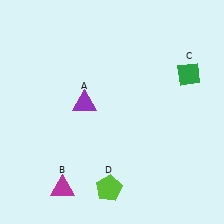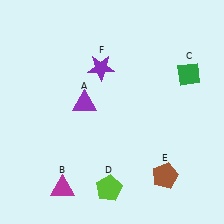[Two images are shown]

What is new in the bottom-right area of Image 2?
A brown pentagon (E) was added in the bottom-right area of Image 2.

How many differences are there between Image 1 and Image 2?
There are 2 differences between the two images.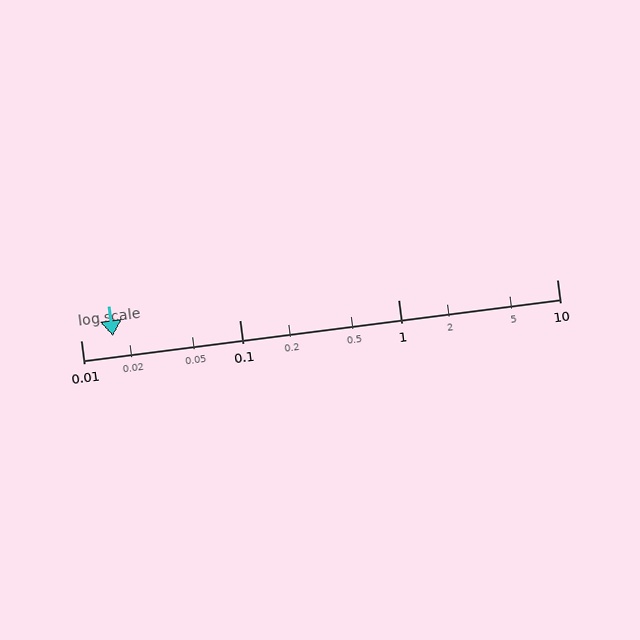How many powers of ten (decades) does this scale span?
The scale spans 3 decades, from 0.01 to 10.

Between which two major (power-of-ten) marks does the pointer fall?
The pointer is between 0.01 and 0.1.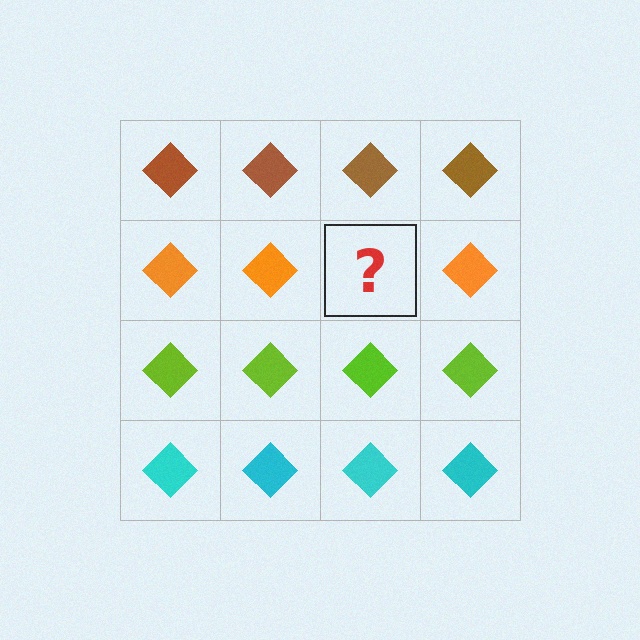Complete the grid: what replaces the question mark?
The question mark should be replaced with an orange diamond.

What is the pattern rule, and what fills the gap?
The rule is that each row has a consistent color. The gap should be filled with an orange diamond.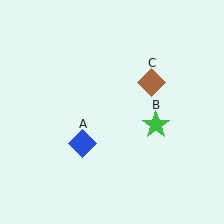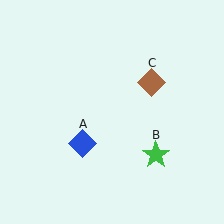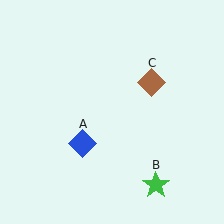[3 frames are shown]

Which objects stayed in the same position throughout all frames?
Blue diamond (object A) and brown diamond (object C) remained stationary.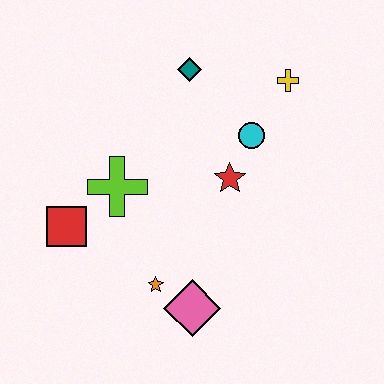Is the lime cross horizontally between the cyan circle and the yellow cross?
No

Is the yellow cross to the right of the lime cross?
Yes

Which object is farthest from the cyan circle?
The red square is farthest from the cyan circle.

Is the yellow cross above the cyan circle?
Yes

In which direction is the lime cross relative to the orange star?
The lime cross is above the orange star.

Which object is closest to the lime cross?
The red square is closest to the lime cross.